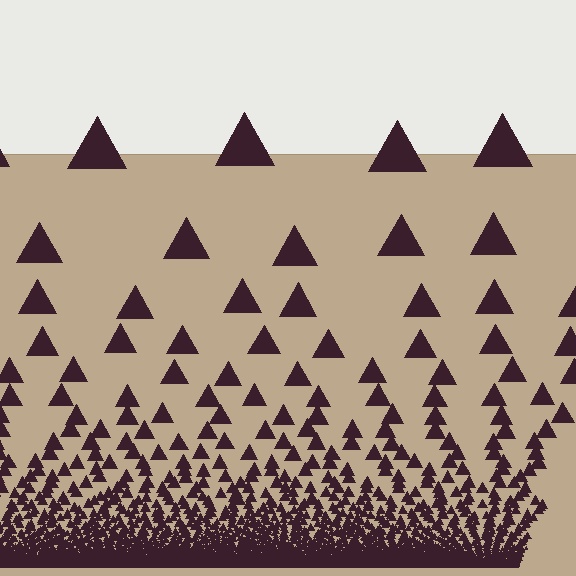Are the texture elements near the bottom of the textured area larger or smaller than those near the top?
Smaller. The gradient is inverted — elements near the bottom are smaller and denser.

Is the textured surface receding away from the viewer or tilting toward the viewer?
The surface appears to tilt toward the viewer. Texture elements get larger and sparser toward the top.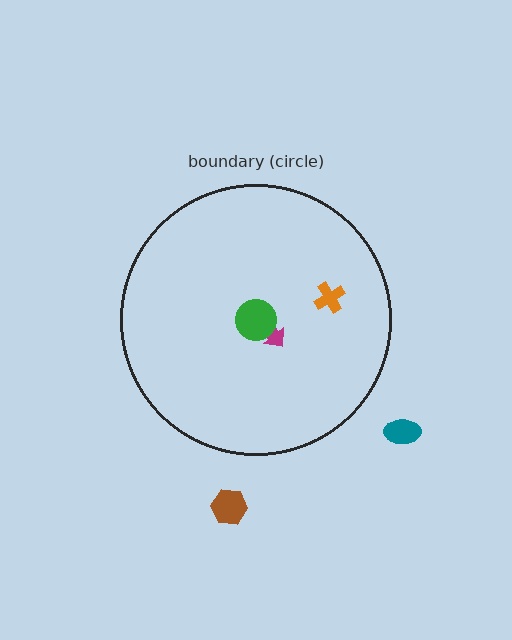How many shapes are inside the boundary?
3 inside, 2 outside.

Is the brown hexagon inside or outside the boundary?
Outside.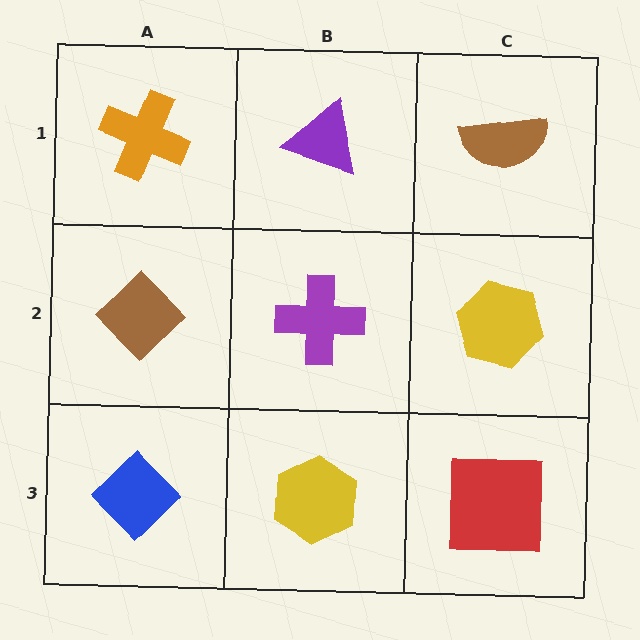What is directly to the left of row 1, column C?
A purple triangle.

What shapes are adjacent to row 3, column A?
A brown diamond (row 2, column A), a yellow hexagon (row 3, column B).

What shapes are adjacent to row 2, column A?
An orange cross (row 1, column A), a blue diamond (row 3, column A), a purple cross (row 2, column B).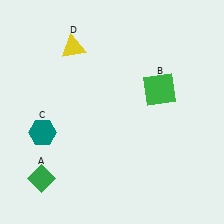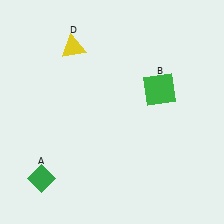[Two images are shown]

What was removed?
The teal hexagon (C) was removed in Image 2.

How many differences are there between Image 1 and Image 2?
There is 1 difference between the two images.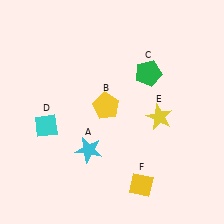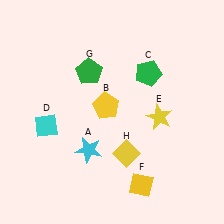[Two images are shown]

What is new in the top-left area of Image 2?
A green pentagon (G) was added in the top-left area of Image 2.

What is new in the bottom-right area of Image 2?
A yellow diamond (H) was added in the bottom-right area of Image 2.